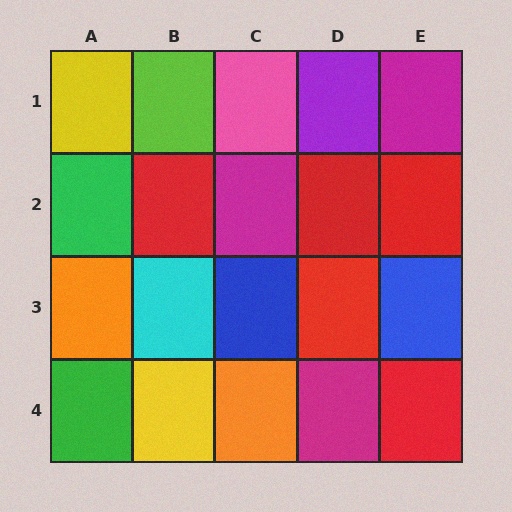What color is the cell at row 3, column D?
Red.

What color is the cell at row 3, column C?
Blue.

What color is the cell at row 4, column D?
Magenta.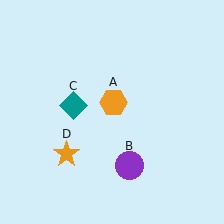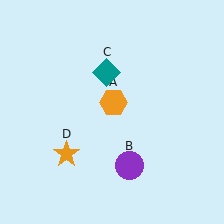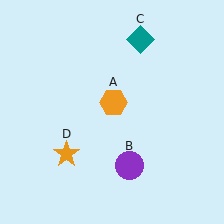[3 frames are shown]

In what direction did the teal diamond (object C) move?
The teal diamond (object C) moved up and to the right.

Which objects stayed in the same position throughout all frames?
Orange hexagon (object A) and purple circle (object B) and orange star (object D) remained stationary.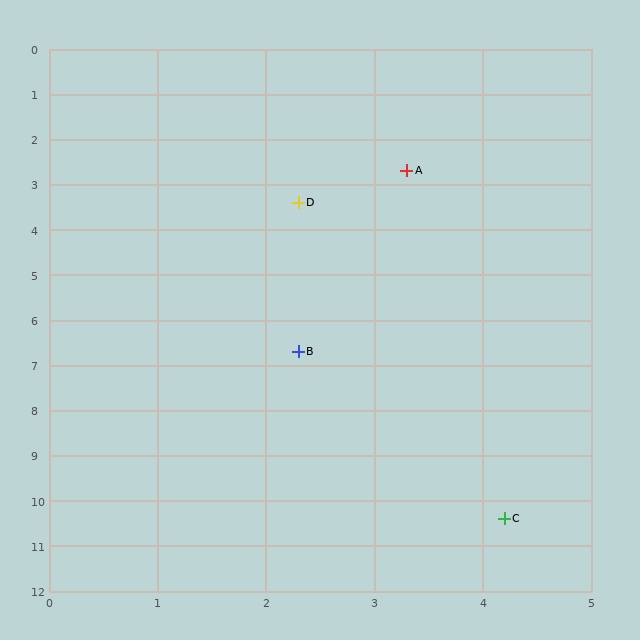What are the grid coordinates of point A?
Point A is at approximately (3.3, 2.7).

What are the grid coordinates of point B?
Point B is at approximately (2.3, 6.7).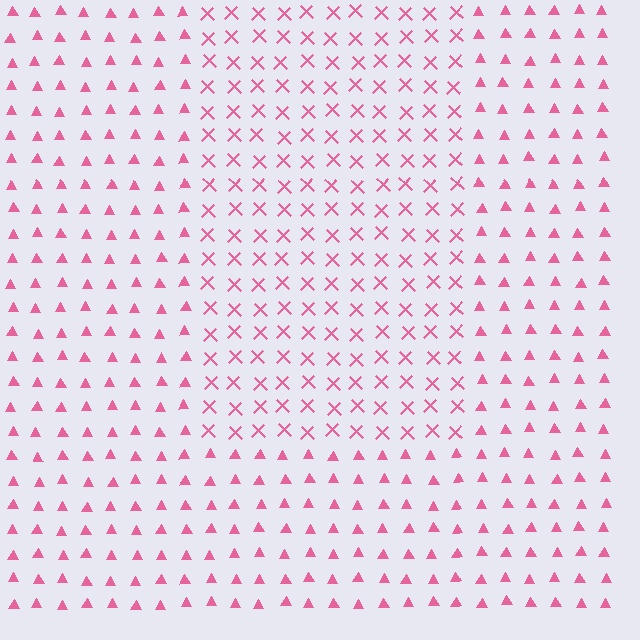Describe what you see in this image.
The image is filled with small pink elements arranged in a uniform grid. A rectangle-shaped region contains X marks, while the surrounding area contains triangles. The boundary is defined purely by the change in element shape.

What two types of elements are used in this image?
The image uses X marks inside the rectangle region and triangles outside it.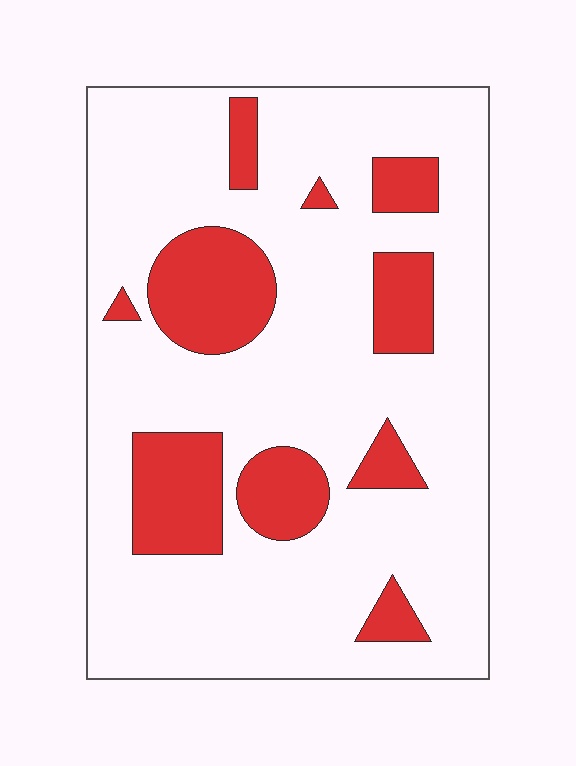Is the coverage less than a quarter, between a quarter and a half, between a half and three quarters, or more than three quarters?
Less than a quarter.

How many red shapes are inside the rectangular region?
10.